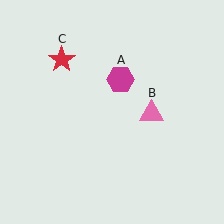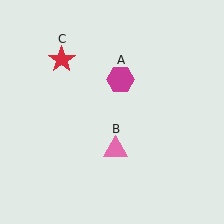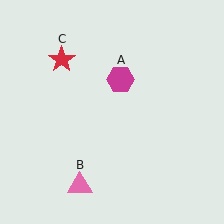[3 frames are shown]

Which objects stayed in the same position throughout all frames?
Magenta hexagon (object A) and red star (object C) remained stationary.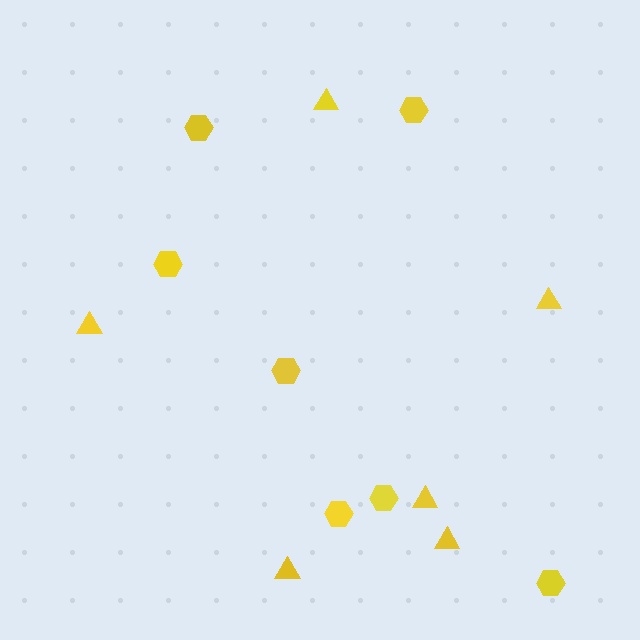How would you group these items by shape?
There are 2 groups: one group of triangles (6) and one group of hexagons (7).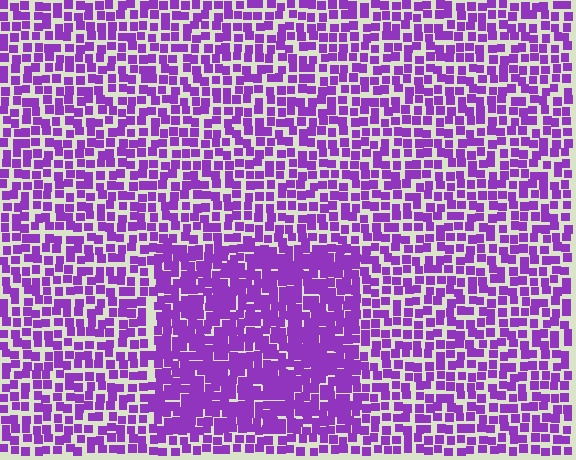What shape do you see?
I see a rectangle.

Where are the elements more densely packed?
The elements are more densely packed inside the rectangle boundary.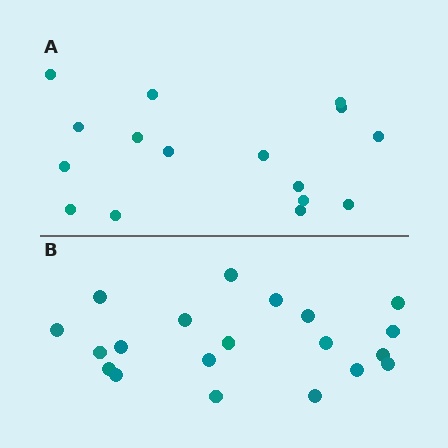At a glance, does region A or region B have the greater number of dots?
Region B (the bottom region) has more dots.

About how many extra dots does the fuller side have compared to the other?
Region B has about 4 more dots than region A.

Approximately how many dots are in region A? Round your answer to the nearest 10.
About 20 dots. (The exact count is 16, which rounds to 20.)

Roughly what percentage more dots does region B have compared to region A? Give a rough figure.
About 25% more.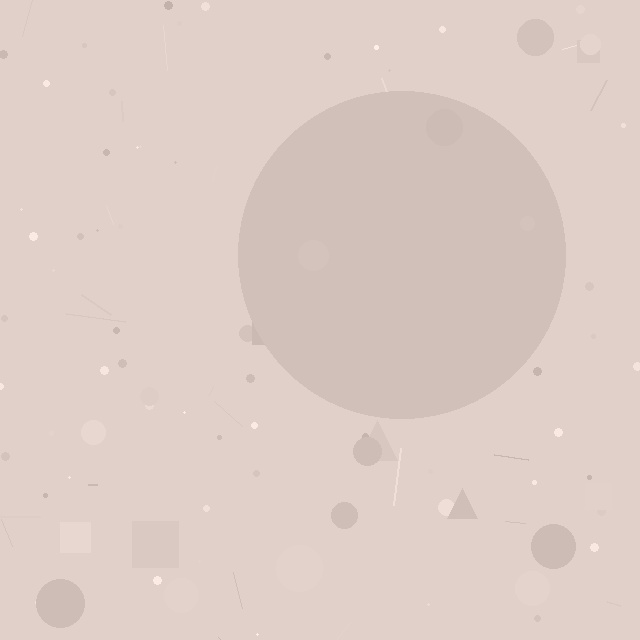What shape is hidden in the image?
A circle is hidden in the image.